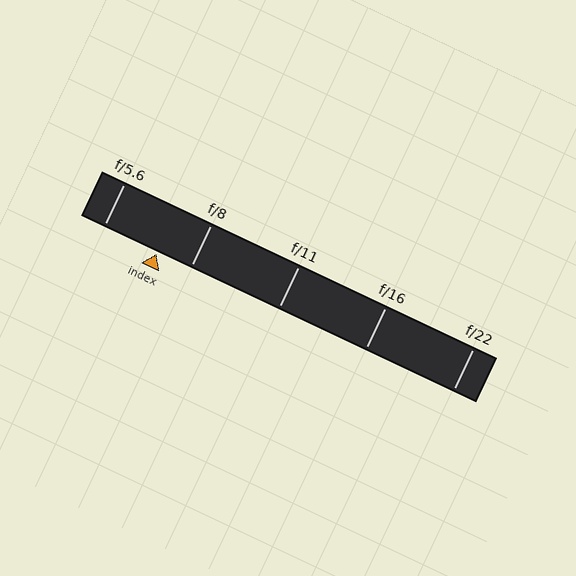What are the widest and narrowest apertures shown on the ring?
The widest aperture shown is f/5.6 and the narrowest is f/22.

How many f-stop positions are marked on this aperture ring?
There are 5 f-stop positions marked.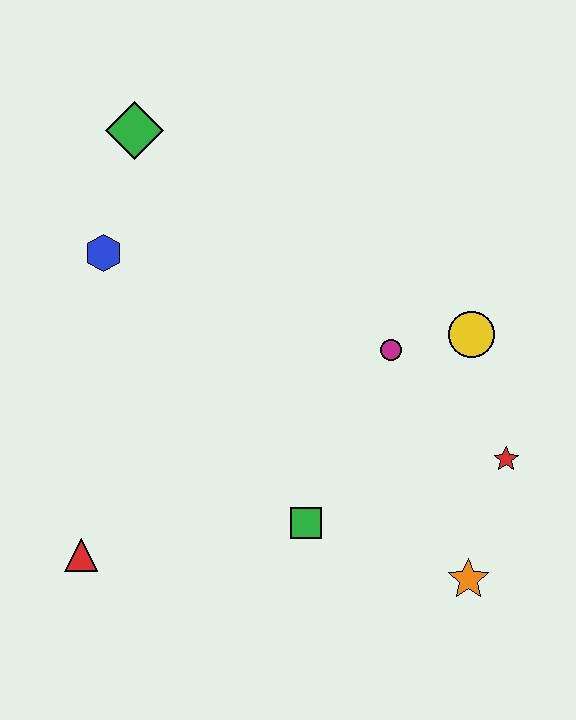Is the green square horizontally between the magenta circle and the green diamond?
Yes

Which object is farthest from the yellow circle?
The red triangle is farthest from the yellow circle.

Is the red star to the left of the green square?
No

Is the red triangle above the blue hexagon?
No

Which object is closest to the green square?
The orange star is closest to the green square.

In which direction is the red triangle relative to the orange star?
The red triangle is to the left of the orange star.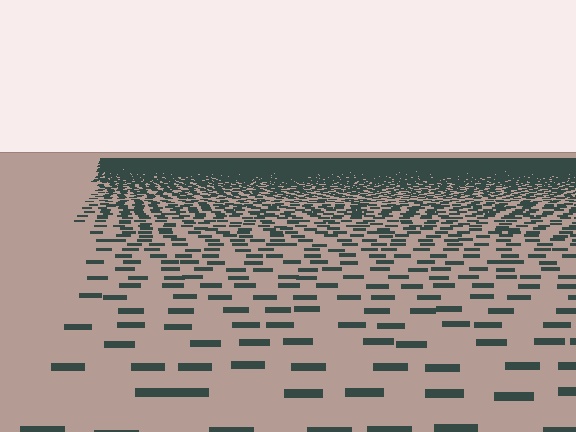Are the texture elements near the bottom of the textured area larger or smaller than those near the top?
Larger. Near the bottom, elements are closer to the viewer and appear at a bigger on-screen size.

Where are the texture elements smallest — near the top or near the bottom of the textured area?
Near the top.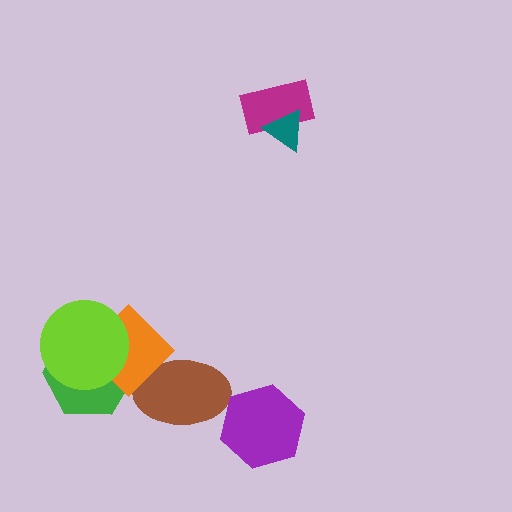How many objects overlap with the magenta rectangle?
1 object overlaps with the magenta rectangle.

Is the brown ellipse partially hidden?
Yes, it is partially covered by another shape.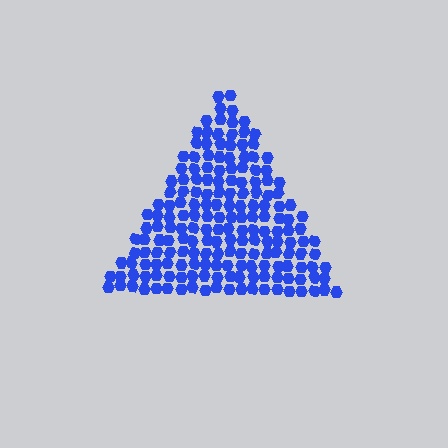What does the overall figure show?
The overall figure shows a triangle.